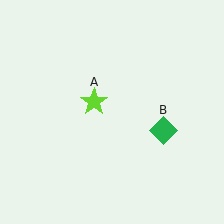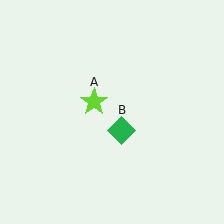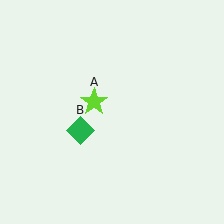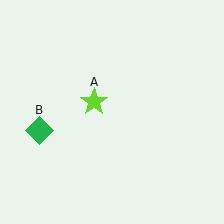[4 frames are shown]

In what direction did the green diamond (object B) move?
The green diamond (object B) moved left.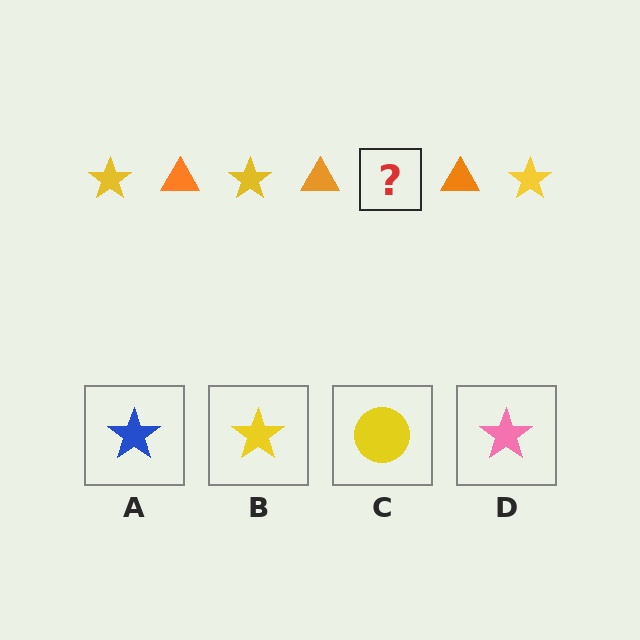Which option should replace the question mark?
Option B.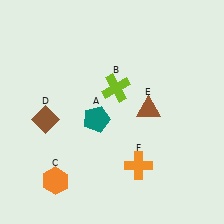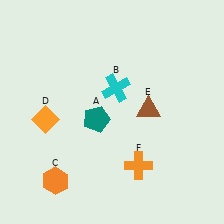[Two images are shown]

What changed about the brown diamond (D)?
In Image 1, D is brown. In Image 2, it changed to orange.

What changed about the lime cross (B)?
In Image 1, B is lime. In Image 2, it changed to cyan.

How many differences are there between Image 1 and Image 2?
There are 2 differences between the two images.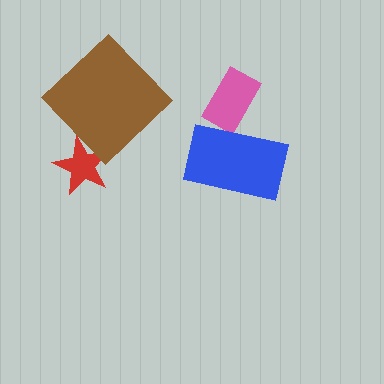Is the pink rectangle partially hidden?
Yes, it is partially covered by another shape.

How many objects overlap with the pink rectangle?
1 object overlaps with the pink rectangle.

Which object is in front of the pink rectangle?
The blue rectangle is in front of the pink rectangle.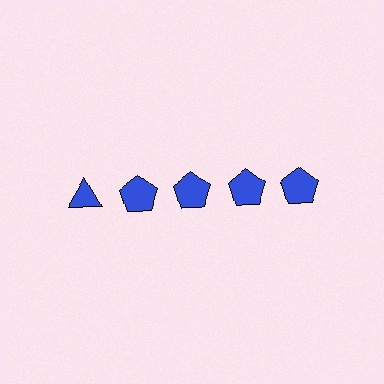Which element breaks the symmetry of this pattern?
The blue triangle in the top row, leftmost column breaks the symmetry. All other shapes are blue pentagons.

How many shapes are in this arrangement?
There are 5 shapes arranged in a grid pattern.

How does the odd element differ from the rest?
It has a different shape: triangle instead of pentagon.